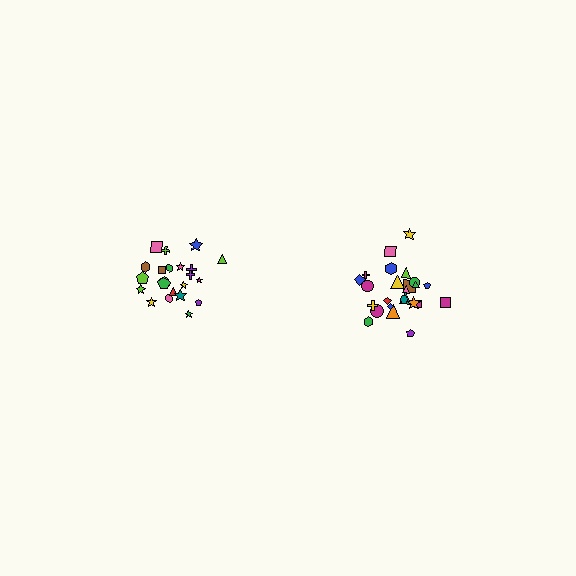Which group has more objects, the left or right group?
The right group.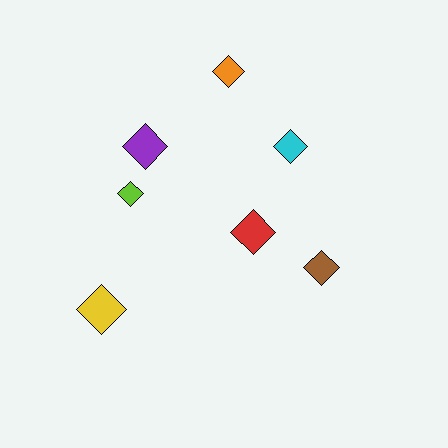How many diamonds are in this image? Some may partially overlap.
There are 7 diamonds.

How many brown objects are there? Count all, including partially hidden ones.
There is 1 brown object.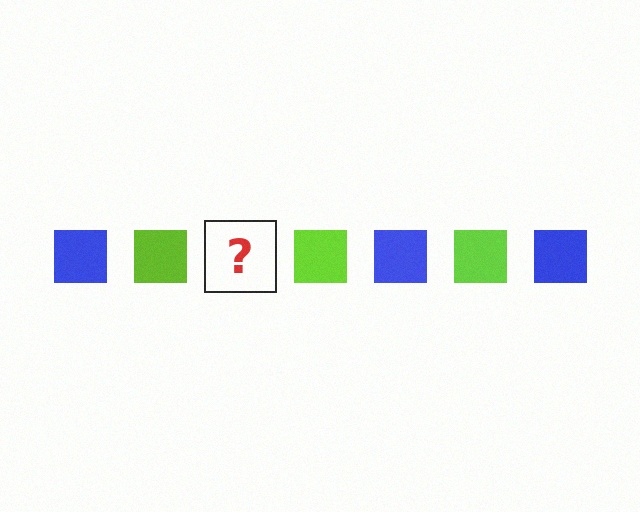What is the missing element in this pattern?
The missing element is a blue square.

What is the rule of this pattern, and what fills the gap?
The rule is that the pattern cycles through blue, lime squares. The gap should be filled with a blue square.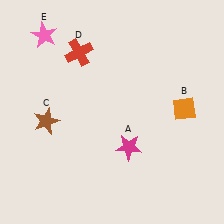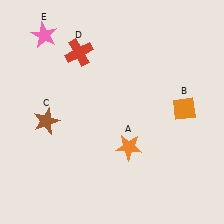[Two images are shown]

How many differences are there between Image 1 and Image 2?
There is 1 difference between the two images.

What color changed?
The star (A) changed from magenta in Image 1 to orange in Image 2.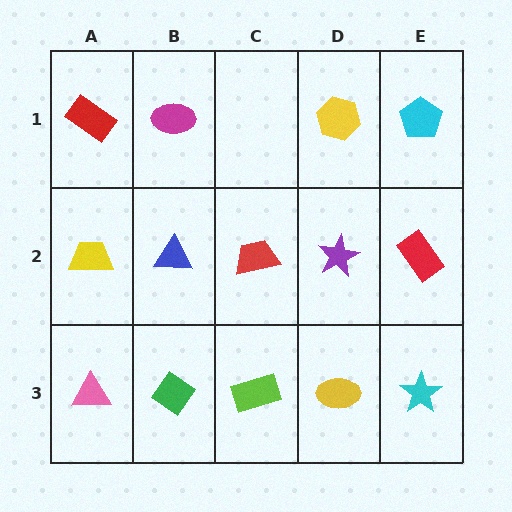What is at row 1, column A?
A red rectangle.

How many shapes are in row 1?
4 shapes.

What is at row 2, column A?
A yellow trapezoid.